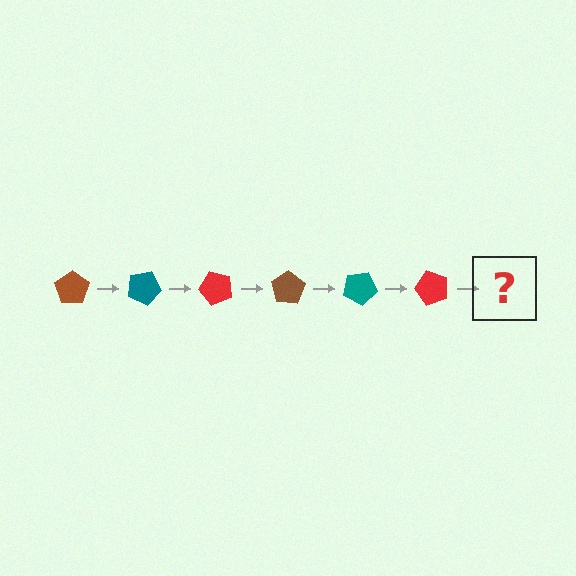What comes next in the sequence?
The next element should be a brown pentagon, rotated 150 degrees from the start.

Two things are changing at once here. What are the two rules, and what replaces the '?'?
The two rules are that it rotates 25 degrees each step and the color cycles through brown, teal, and red. The '?' should be a brown pentagon, rotated 150 degrees from the start.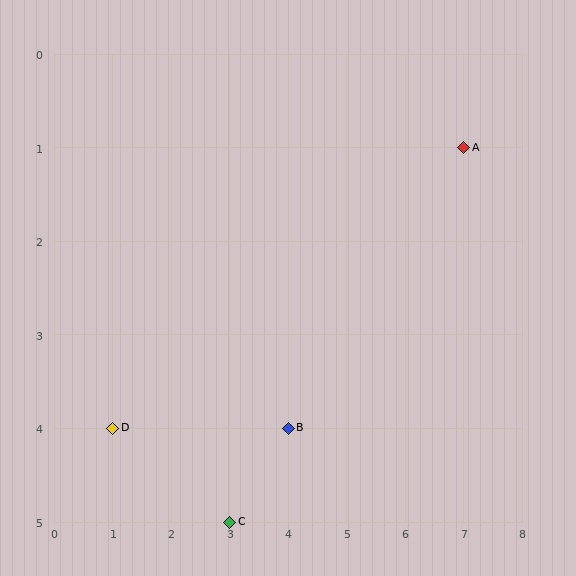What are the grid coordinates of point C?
Point C is at grid coordinates (3, 5).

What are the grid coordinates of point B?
Point B is at grid coordinates (4, 4).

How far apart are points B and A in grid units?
Points B and A are 3 columns and 3 rows apart (about 4.2 grid units diagonally).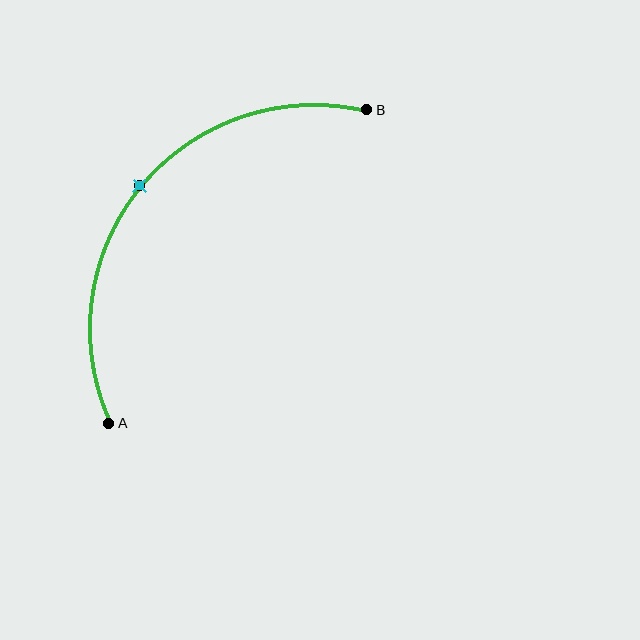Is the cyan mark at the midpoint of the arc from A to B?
Yes. The cyan mark lies on the arc at equal arc-length from both A and B — it is the arc midpoint.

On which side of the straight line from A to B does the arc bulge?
The arc bulges above and to the left of the straight line connecting A and B.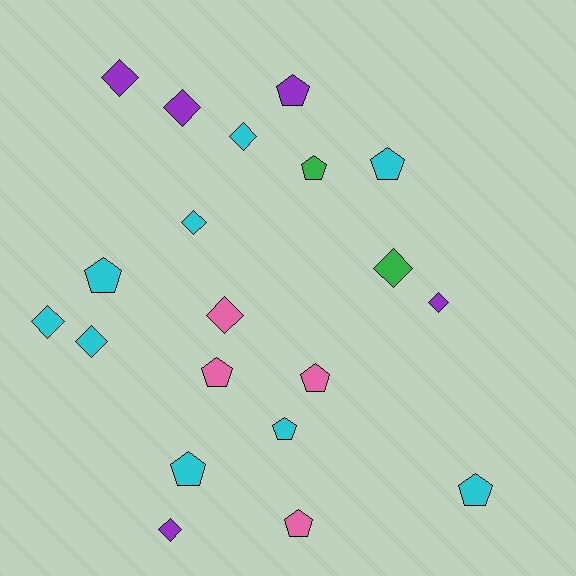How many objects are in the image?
There are 20 objects.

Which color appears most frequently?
Cyan, with 9 objects.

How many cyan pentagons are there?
There are 5 cyan pentagons.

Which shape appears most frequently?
Diamond, with 10 objects.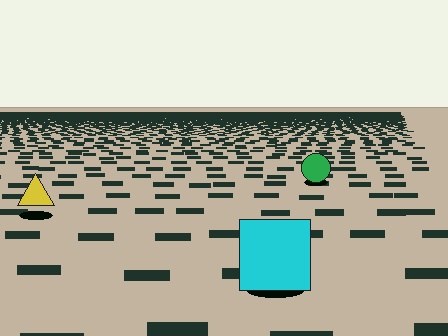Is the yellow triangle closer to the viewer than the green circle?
Yes. The yellow triangle is closer — you can tell from the texture gradient: the ground texture is coarser near it.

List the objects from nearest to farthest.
From nearest to farthest: the cyan square, the yellow triangle, the green circle.